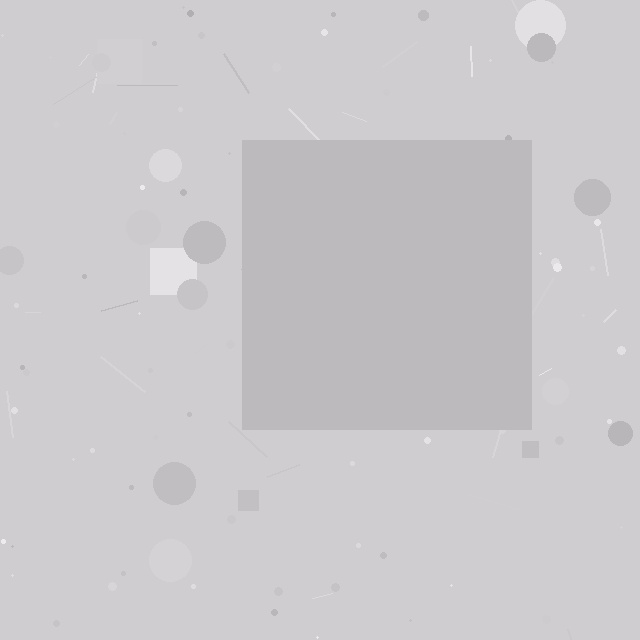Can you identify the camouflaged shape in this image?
The camouflaged shape is a square.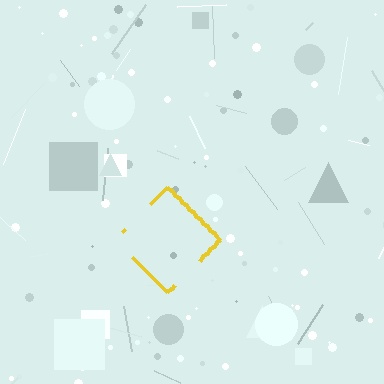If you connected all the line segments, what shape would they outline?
They would outline a diamond.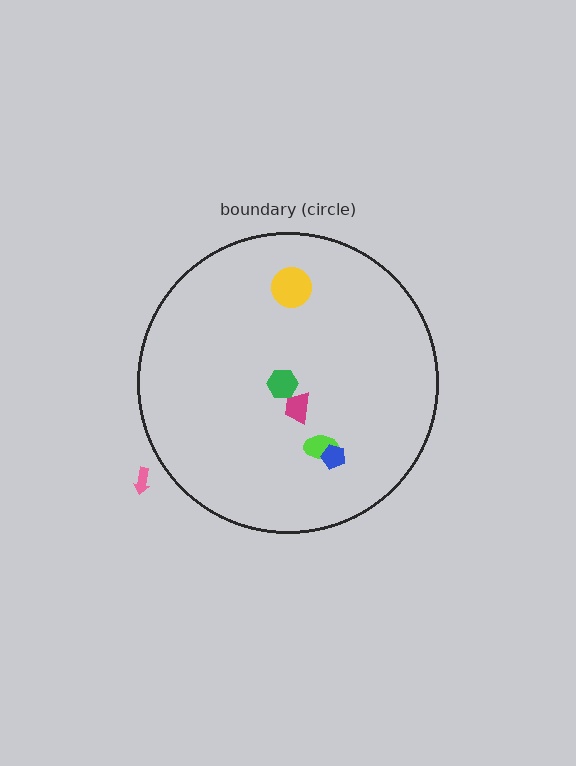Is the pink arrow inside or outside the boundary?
Outside.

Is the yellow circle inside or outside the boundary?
Inside.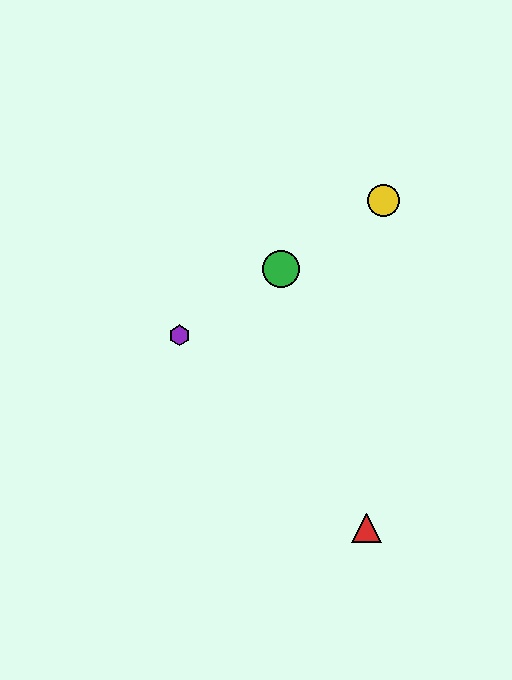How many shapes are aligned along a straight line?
4 shapes (the blue hexagon, the green circle, the yellow circle, the purple hexagon) are aligned along a straight line.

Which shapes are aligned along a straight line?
The blue hexagon, the green circle, the yellow circle, the purple hexagon are aligned along a straight line.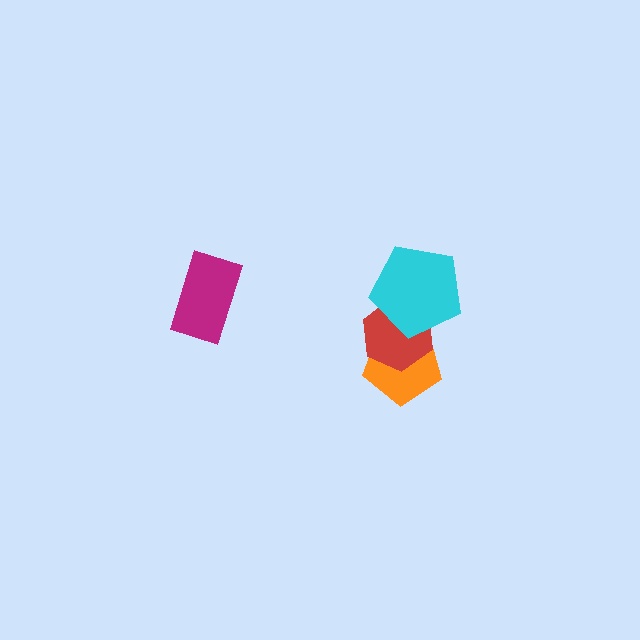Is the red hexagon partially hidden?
Yes, it is partially covered by another shape.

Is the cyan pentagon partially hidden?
No, no other shape covers it.